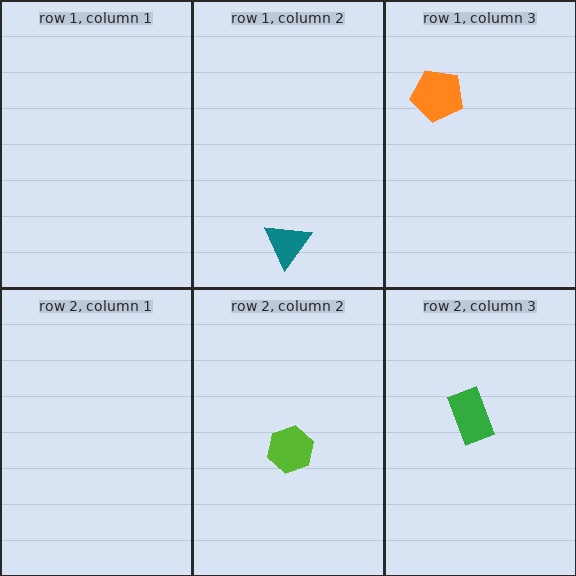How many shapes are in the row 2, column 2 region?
1.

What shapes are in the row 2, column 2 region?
The lime hexagon.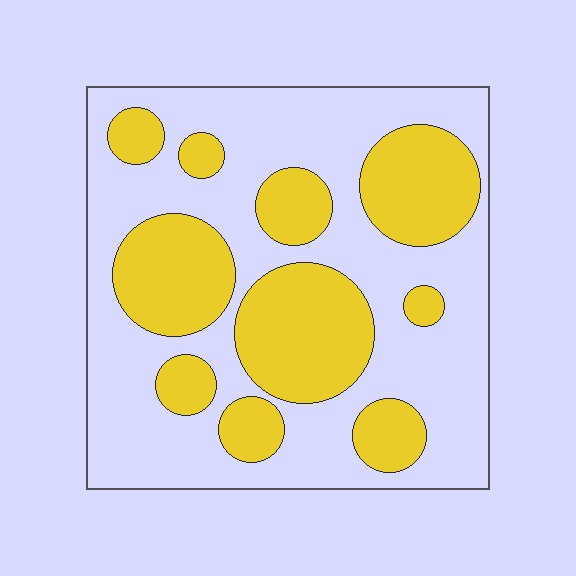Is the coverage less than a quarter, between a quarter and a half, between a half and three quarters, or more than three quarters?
Between a quarter and a half.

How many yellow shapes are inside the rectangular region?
10.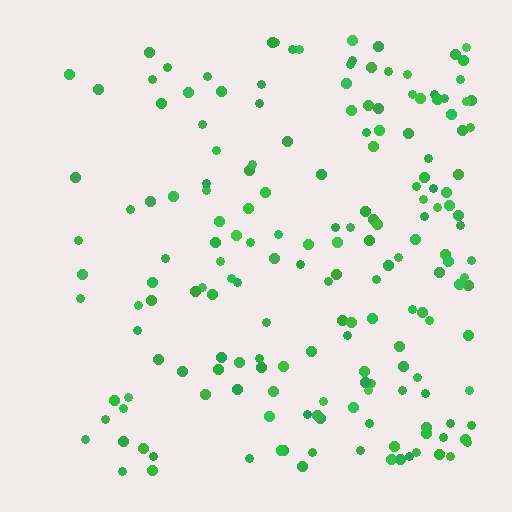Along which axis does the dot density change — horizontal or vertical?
Horizontal.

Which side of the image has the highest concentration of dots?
The right.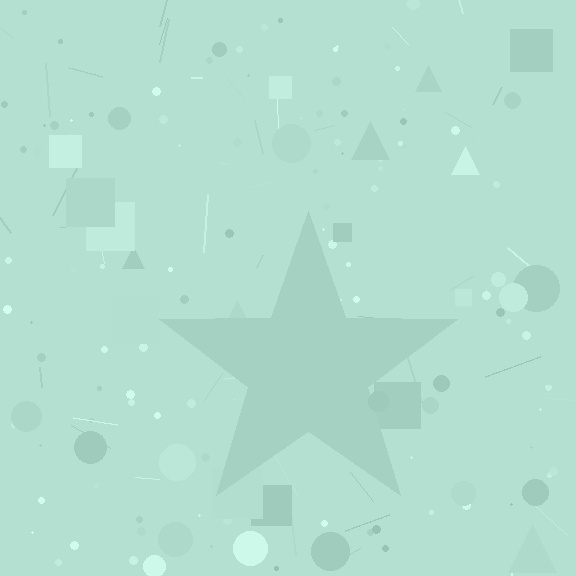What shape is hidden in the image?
A star is hidden in the image.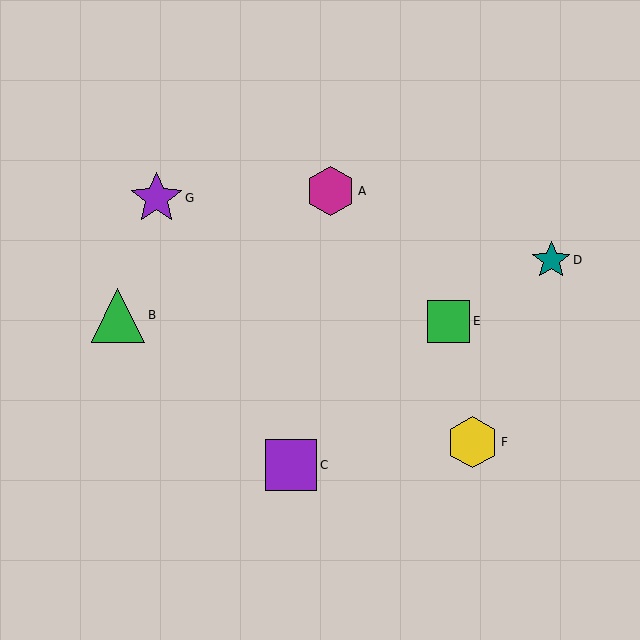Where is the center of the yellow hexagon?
The center of the yellow hexagon is at (473, 442).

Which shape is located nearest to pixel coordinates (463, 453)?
The yellow hexagon (labeled F) at (473, 442) is nearest to that location.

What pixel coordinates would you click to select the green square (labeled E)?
Click at (449, 321) to select the green square E.